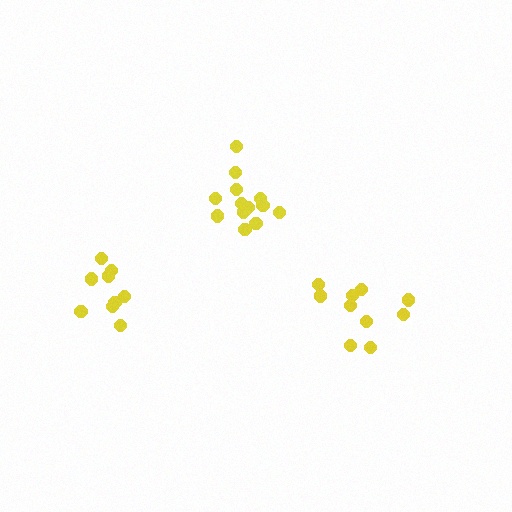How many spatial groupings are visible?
There are 3 spatial groupings.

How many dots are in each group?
Group 1: 13 dots, Group 2: 9 dots, Group 3: 10 dots (32 total).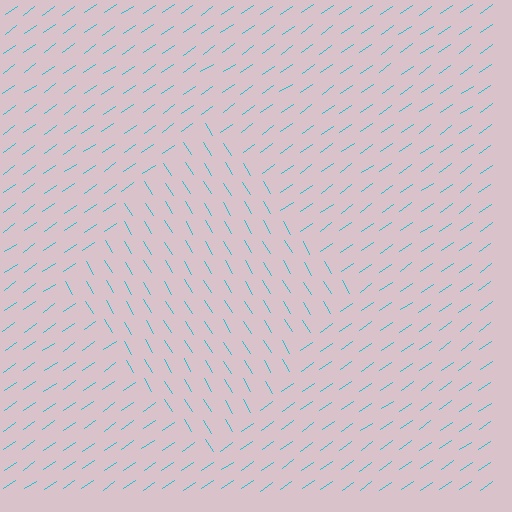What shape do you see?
I see a diamond.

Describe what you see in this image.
The image is filled with small cyan line segments. A diamond region in the image has lines oriented differently from the surrounding lines, creating a visible texture boundary.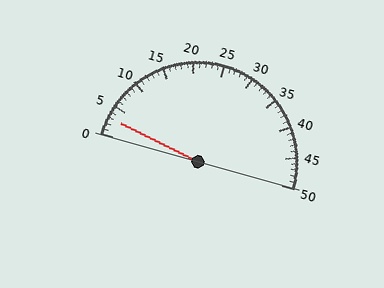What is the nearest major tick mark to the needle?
The nearest major tick mark is 5.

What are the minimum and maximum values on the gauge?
The gauge ranges from 0 to 50.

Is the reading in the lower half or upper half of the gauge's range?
The reading is in the lower half of the range (0 to 50).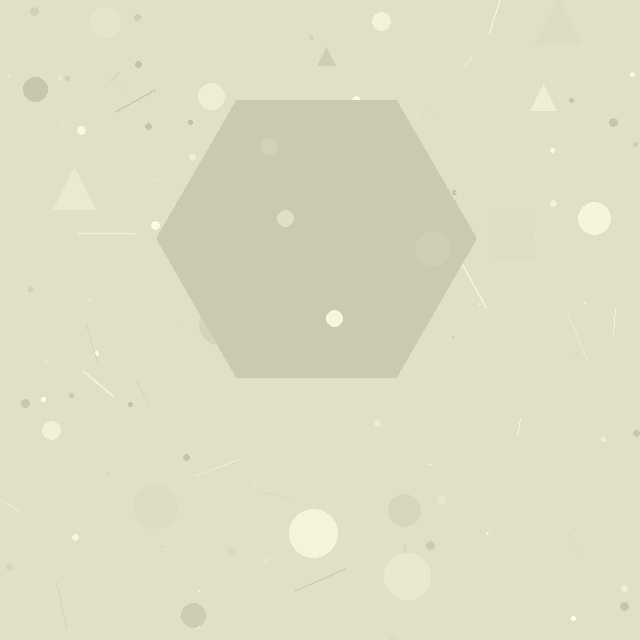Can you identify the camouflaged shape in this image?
The camouflaged shape is a hexagon.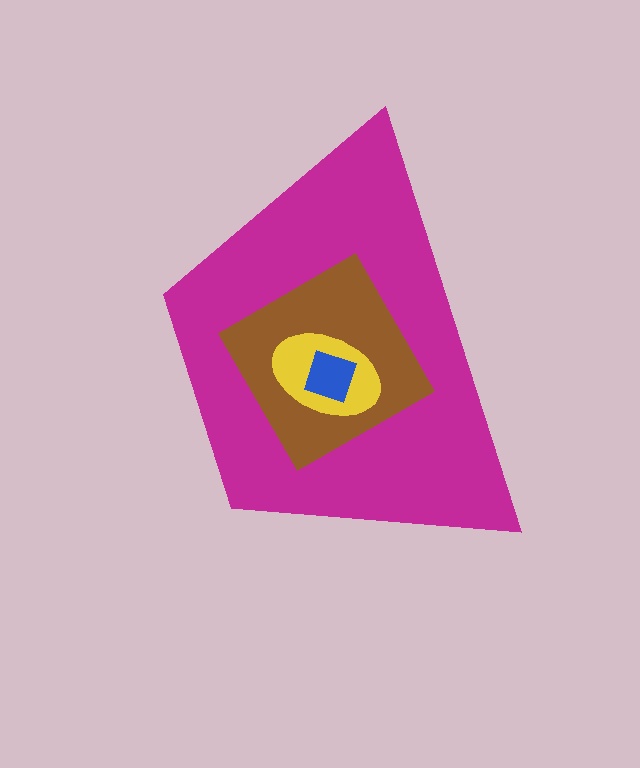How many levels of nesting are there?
4.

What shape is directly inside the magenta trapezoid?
The brown diamond.